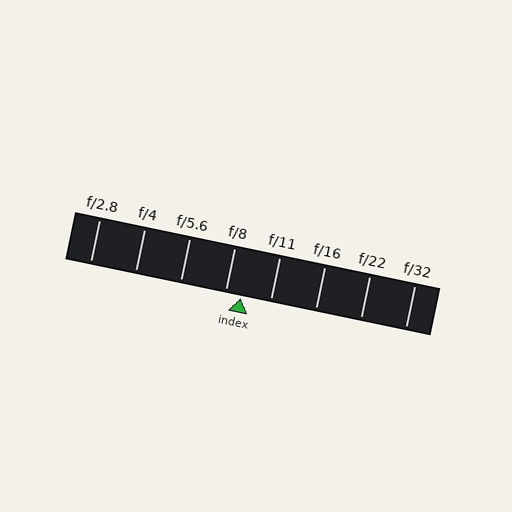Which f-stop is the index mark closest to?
The index mark is closest to f/8.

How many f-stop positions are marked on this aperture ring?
There are 8 f-stop positions marked.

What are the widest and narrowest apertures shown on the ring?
The widest aperture shown is f/2.8 and the narrowest is f/32.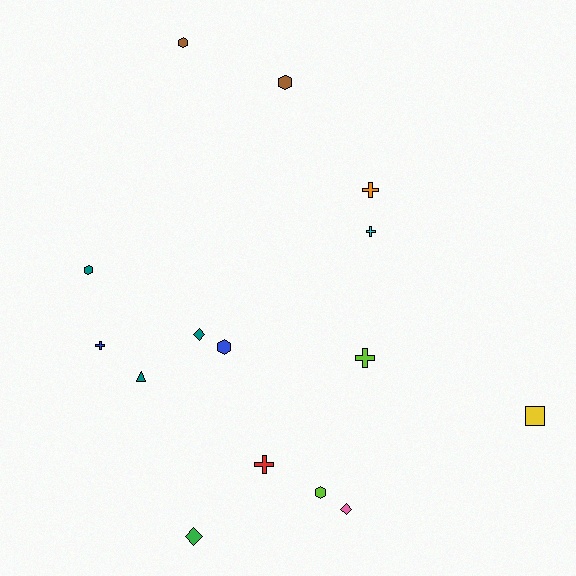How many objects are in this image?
There are 15 objects.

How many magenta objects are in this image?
There are no magenta objects.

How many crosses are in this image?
There are 5 crosses.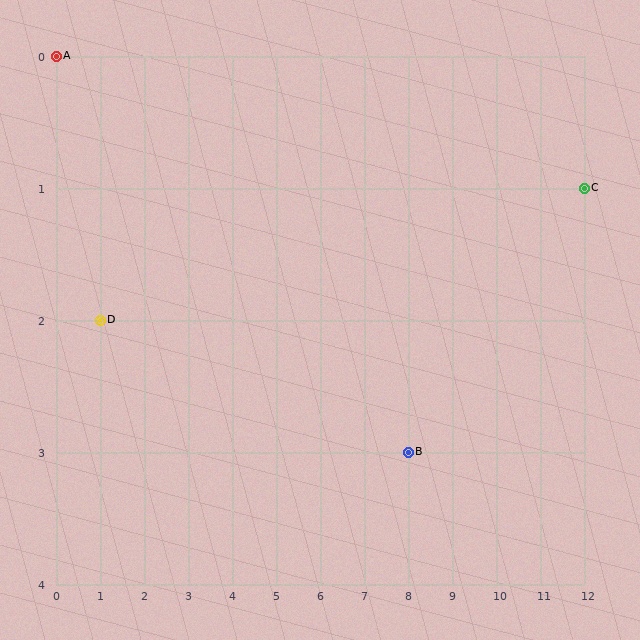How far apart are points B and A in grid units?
Points B and A are 8 columns and 3 rows apart (about 8.5 grid units diagonally).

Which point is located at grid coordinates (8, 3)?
Point B is at (8, 3).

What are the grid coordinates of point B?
Point B is at grid coordinates (8, 3).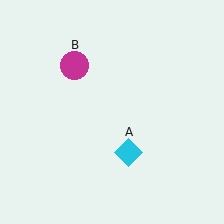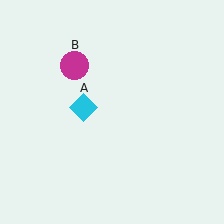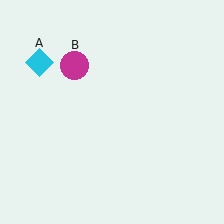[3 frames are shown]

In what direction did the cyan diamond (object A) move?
The cyan diamond (object A) moved up and to the left.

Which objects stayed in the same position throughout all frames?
Magenta circle (object B) remained stationary.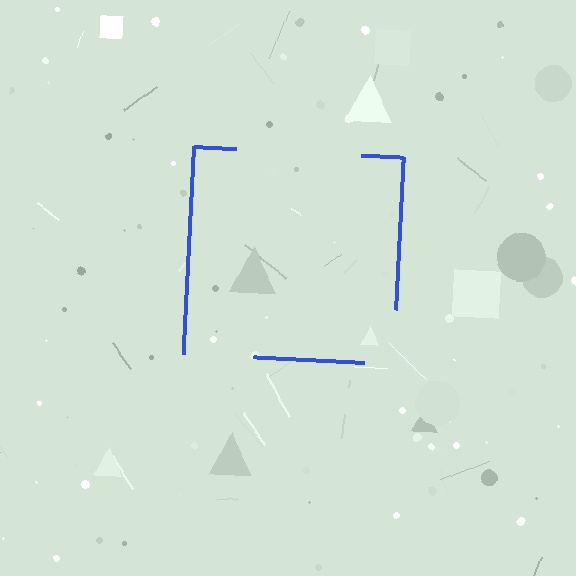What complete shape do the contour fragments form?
The contour fragments form a square.